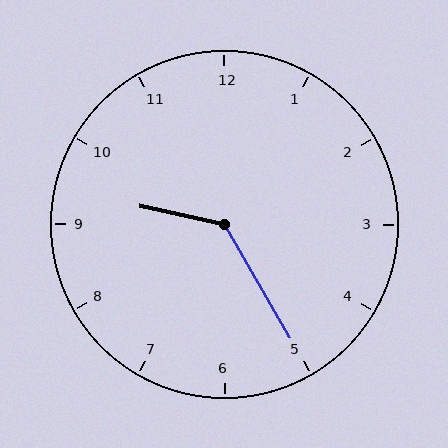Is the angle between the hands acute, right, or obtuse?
It is obtuse.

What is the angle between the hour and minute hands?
Approximately 132 degrees.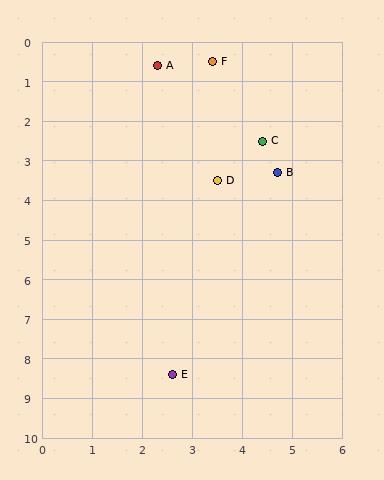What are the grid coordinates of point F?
Point F is at approximately (3.4, 0.5).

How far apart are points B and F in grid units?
Points B and F are about 3.1 grid units apart.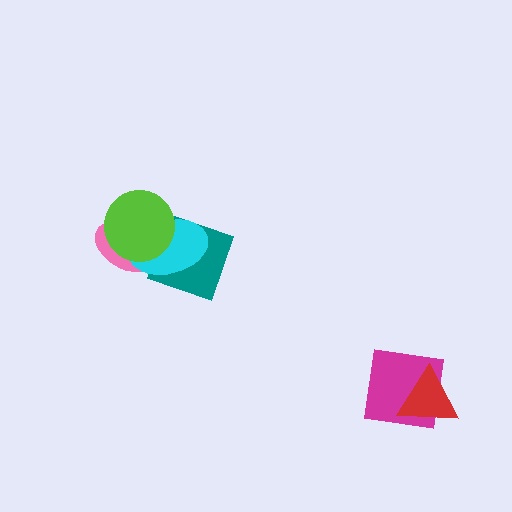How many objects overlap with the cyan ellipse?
3 objects overlap with the cyan ellipse.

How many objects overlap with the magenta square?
1 object overlaps with the magenta square.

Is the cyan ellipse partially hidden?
Yes, it is partially covered by another shape.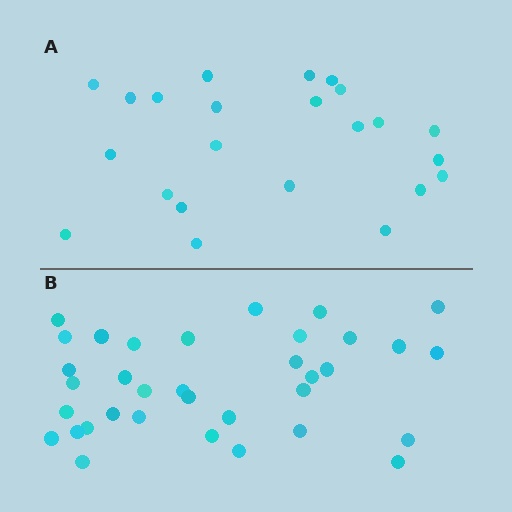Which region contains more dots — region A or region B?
Region B (the bottom region) has more dots.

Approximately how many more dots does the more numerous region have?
Region B has roughly 12 or so more dots than region A.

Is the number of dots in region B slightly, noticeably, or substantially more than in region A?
Region B has substantially more. The ratio is roughly 1.5 to 1.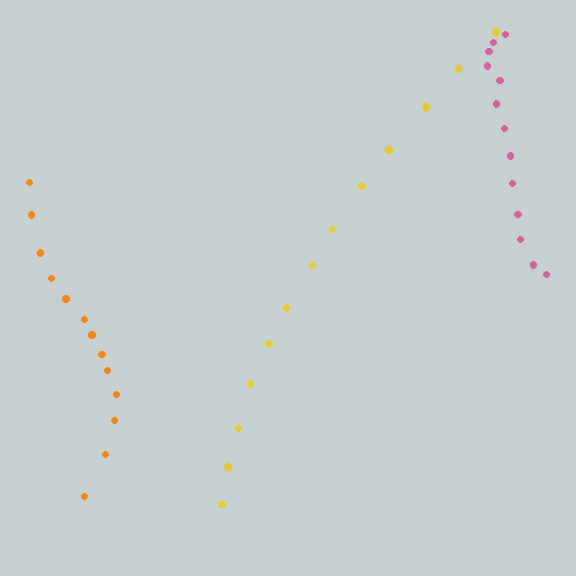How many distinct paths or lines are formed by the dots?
There are 3 distinct paths.